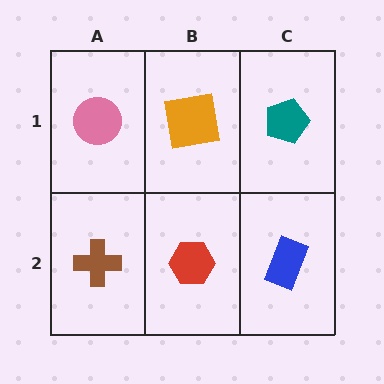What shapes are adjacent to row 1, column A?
A brown cross (row 2, column A), an orange square (row 1, column B).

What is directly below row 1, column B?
A red hexagon.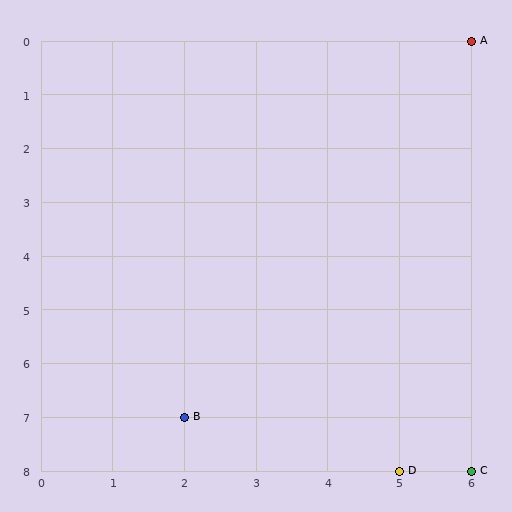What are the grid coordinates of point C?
Point C is at grid coordinates (6, 8).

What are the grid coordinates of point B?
Point B is at grid coordinates (2, 7).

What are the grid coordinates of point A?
Point A is at grid coordinates (6, 0).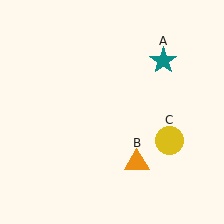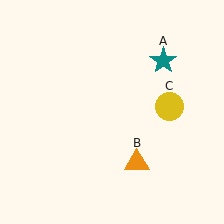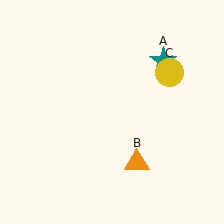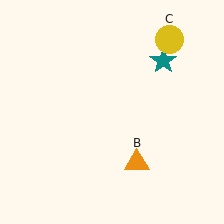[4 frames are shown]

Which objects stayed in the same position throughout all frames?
Teal star (object A) and orange triangle (object B) remained stationary.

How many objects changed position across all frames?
1 object changed position: yellow circle (object C).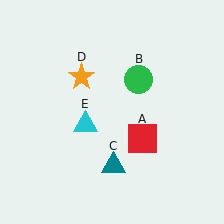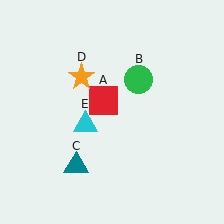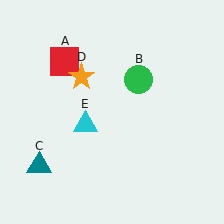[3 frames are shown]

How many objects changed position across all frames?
2 objects changed position: red square (object A), teal triangle (object C).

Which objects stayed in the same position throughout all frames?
Green circle (object B) and orange star (object D) and cyan triangle (object E) remained stationary.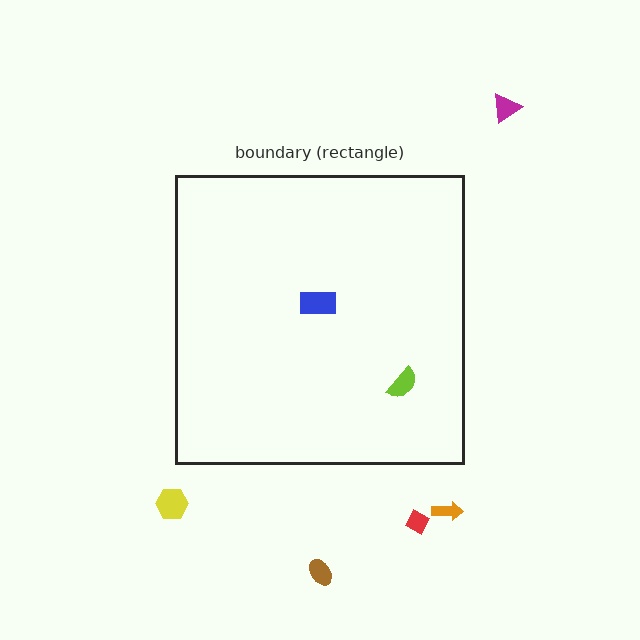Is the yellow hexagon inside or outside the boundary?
Outside.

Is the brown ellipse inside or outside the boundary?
Outside.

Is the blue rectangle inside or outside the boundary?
Inside.